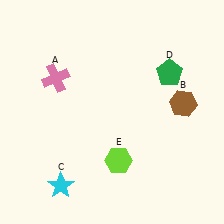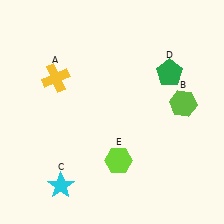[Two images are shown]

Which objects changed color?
A changed from pink to yellow. B changed from brown to lime.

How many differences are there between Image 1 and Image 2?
There are 2 differences between the two images.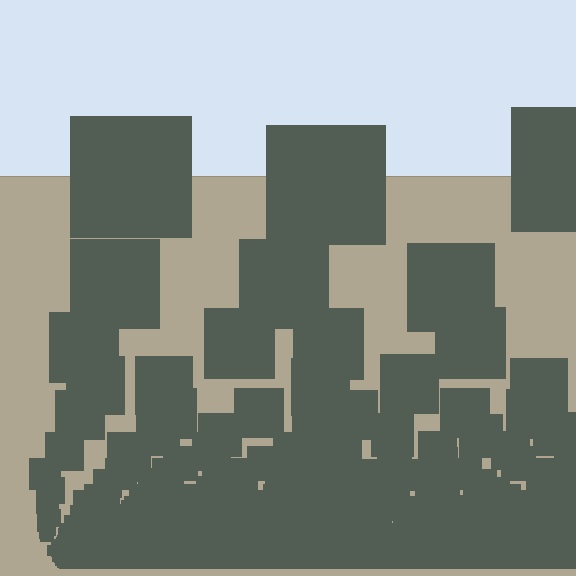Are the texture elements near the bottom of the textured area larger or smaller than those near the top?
Smaller. The gradient is inverted — elements near the bottom are smaller and denser.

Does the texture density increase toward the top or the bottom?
Density increases toward the bottom.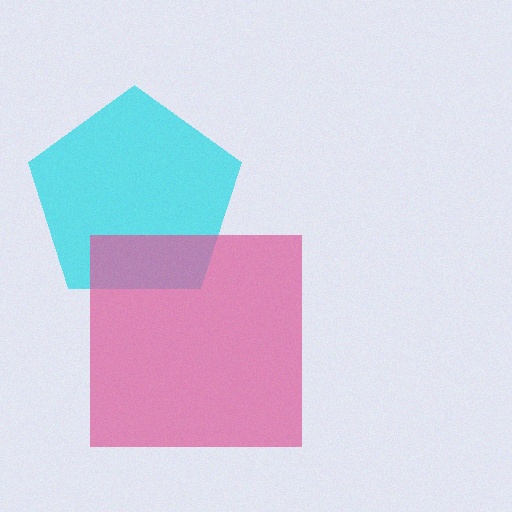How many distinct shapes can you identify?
There are 2 distinct shapes: a cyan pentagon, a pink square.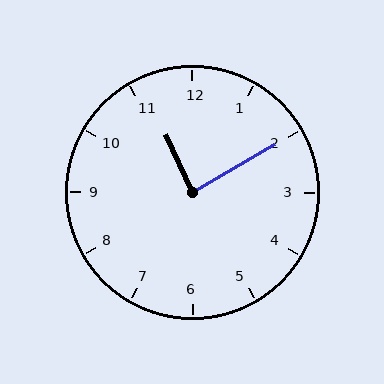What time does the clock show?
11:10.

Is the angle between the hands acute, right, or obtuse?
It is right.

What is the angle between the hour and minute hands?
Approximately 85 degrees.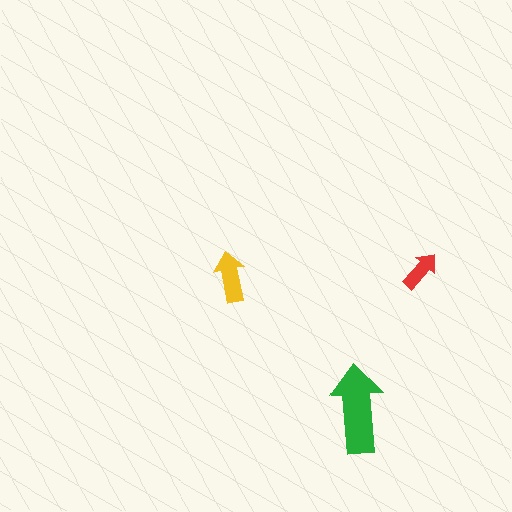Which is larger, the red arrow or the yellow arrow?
The yellow one.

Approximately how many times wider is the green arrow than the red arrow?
About 2 times wider.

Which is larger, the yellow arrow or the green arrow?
The green one.